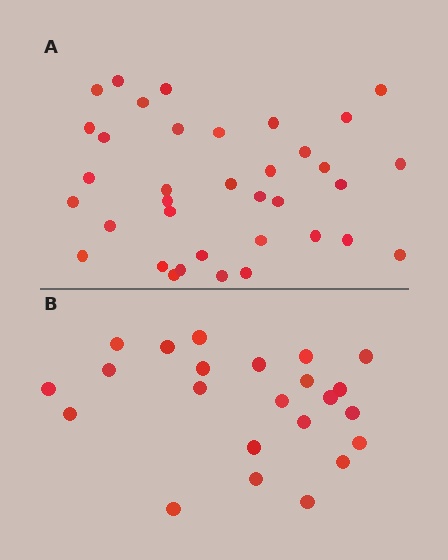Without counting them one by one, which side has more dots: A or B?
Region A (the top region) has more dots.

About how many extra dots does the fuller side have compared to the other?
Region A has approximately 15 more dots than region B.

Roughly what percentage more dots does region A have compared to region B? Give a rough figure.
About 55% more.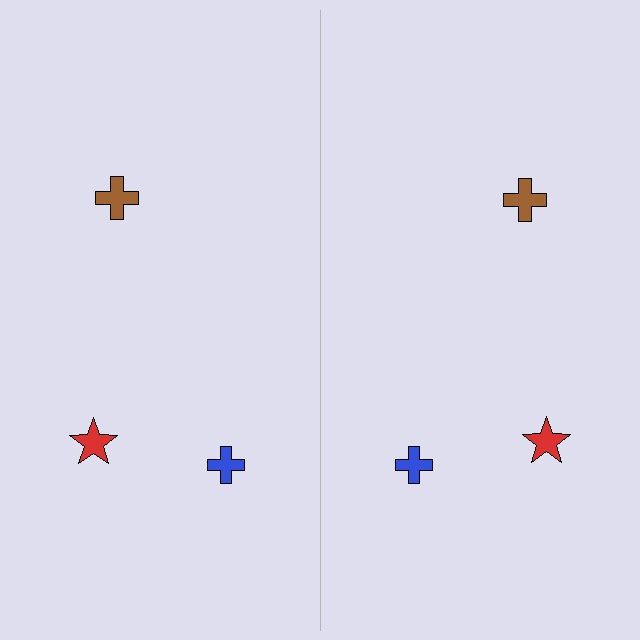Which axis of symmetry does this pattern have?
The pattern has a vertical axis of symmetry running through the center of the image.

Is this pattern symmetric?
Yes, this pattern has bilateral (reflection) symmetry.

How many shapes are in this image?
There are 6 shapes in this image.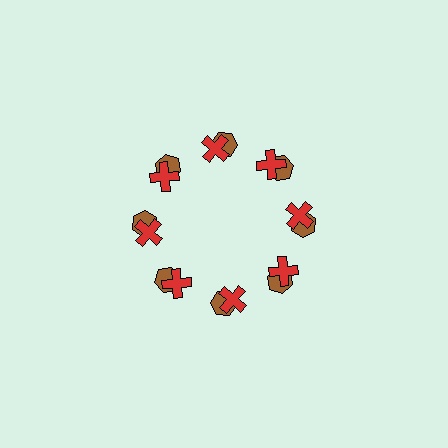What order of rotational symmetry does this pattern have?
This pattern has 8-fold rotational symmetry.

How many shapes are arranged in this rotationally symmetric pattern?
There are 16 shapes, arranged in 8 groups of 2.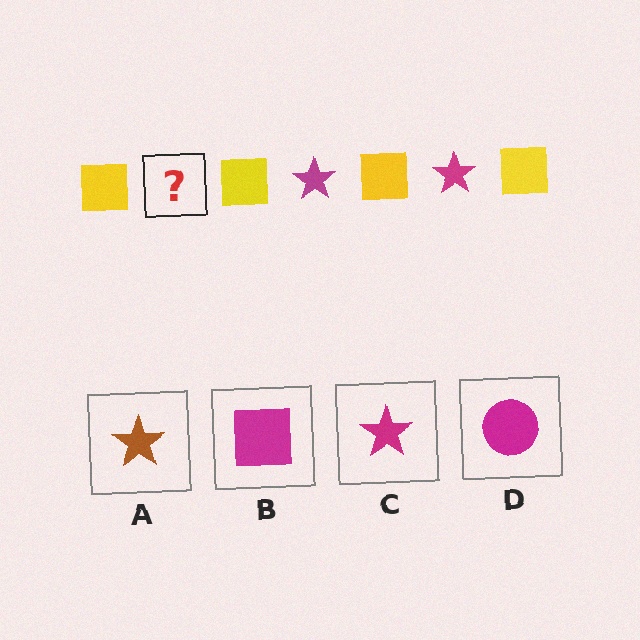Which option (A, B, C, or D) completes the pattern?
C.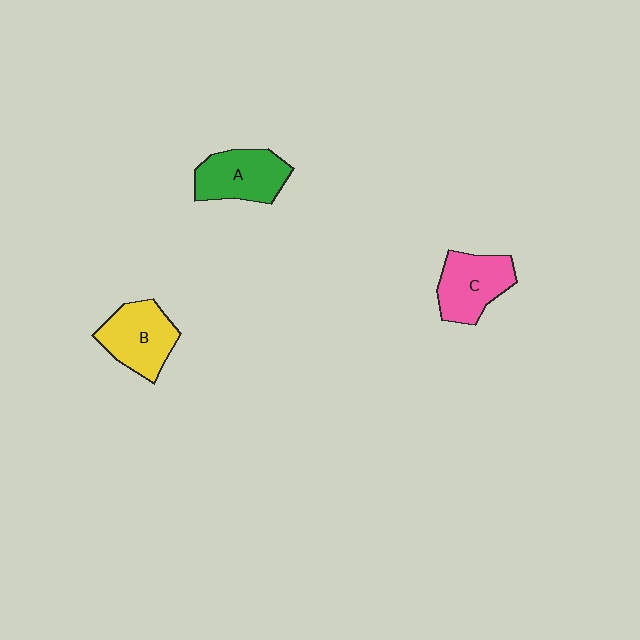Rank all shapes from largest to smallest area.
From largest to smallest: B (yellow), A (green), C (pink).